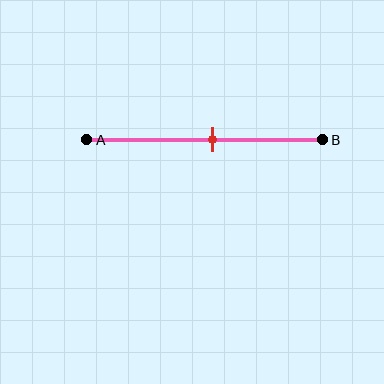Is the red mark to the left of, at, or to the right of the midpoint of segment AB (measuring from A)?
The red mark is to the right of the midpoint of segment AB.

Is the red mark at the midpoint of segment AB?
No, the mark is at about 55% from A, not at the 50% midpoint.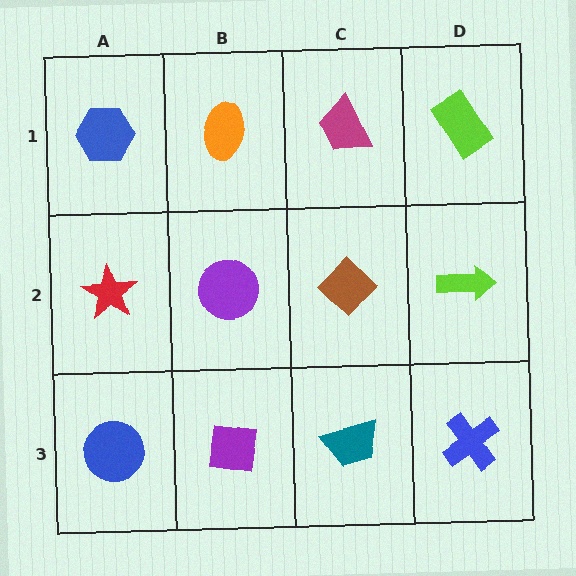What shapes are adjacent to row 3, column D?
A lime arrow (row 2, column D), a teal trapezoid (row 3, column C).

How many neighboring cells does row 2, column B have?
4.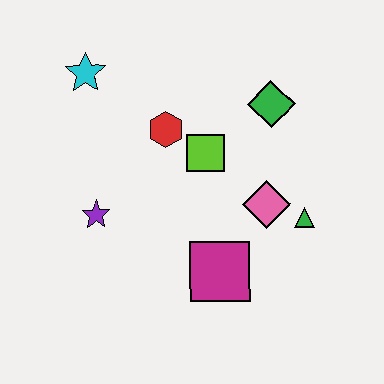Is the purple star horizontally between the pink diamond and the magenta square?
No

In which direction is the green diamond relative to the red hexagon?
The green diamond is to the right of the red hexagon.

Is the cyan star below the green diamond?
No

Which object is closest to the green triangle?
The pink diamond is closest to the green triangle.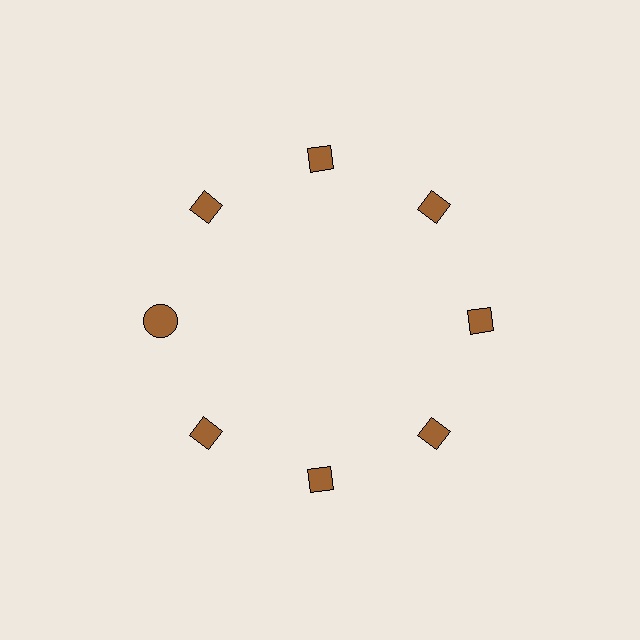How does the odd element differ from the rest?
It has a different shape: circle instead of diamond.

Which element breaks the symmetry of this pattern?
The brown circle at roughly the 9 o'clock position breaks the symmetry. All other shapes are brown diamonds.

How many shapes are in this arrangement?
There are 8 shapes arranged in a ring pattern.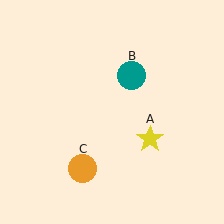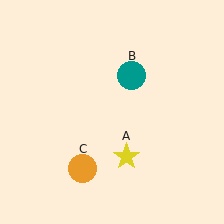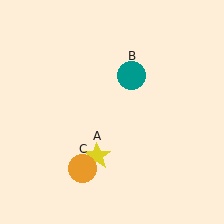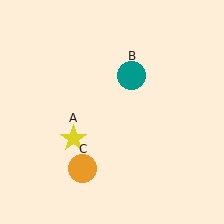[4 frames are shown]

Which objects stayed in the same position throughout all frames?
Teal circle (object B) and orange circle (object C) remained stationary.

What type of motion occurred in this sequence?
The yellow star (object A) rotated clockwise around the center of the scene.